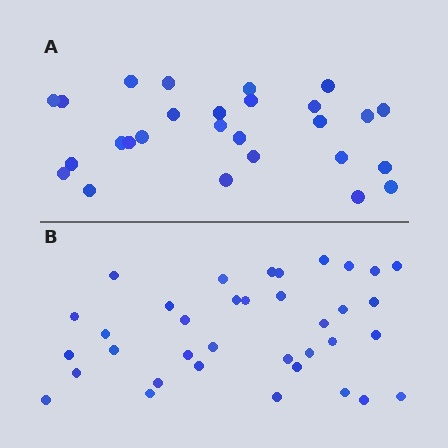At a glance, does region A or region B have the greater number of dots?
Region B (the bottom region) has more dots.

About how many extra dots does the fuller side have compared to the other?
Region B has roughly 8 or so more dots than region A.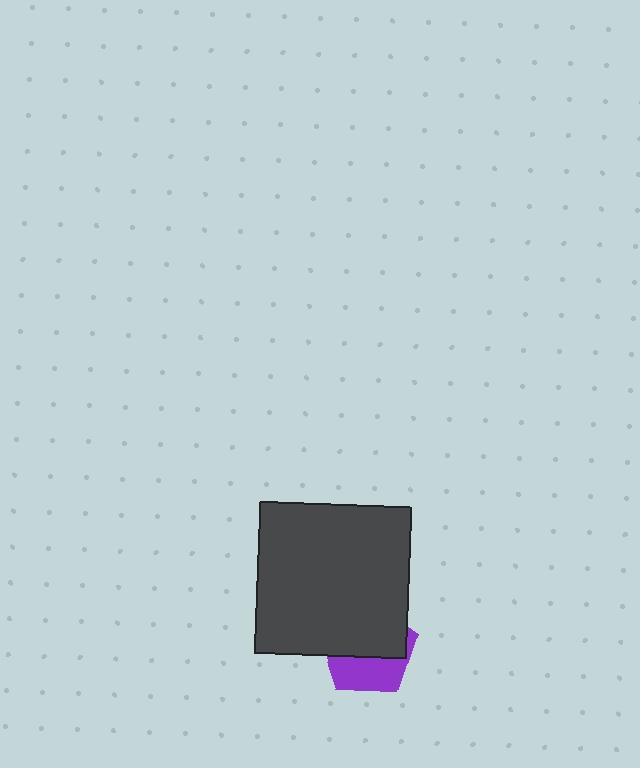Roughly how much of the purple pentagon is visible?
A small part of it is visible (roughly 41%).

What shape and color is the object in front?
The object in front is a dark gray square.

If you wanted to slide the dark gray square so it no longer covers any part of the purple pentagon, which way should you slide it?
Slide it up — that is the most direct way to separate the two shapes.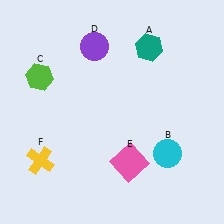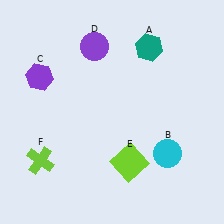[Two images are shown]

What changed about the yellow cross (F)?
In Image 1, F is yellow. In Image 2, it changed to lime.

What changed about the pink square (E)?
In Image 1, E is pink. In Image 2, it changed to lime.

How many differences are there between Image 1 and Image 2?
There are 3 differences between the two images.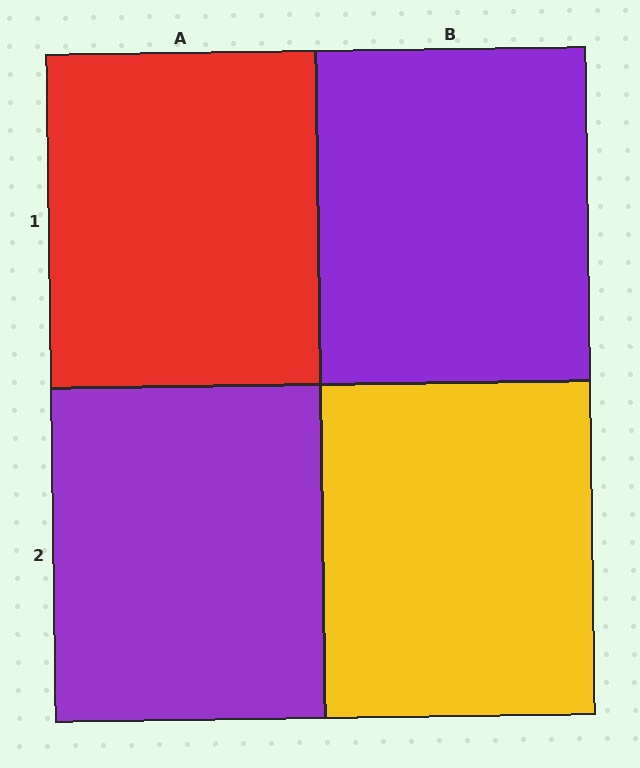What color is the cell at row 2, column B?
Yellow.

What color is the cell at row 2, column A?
Purple.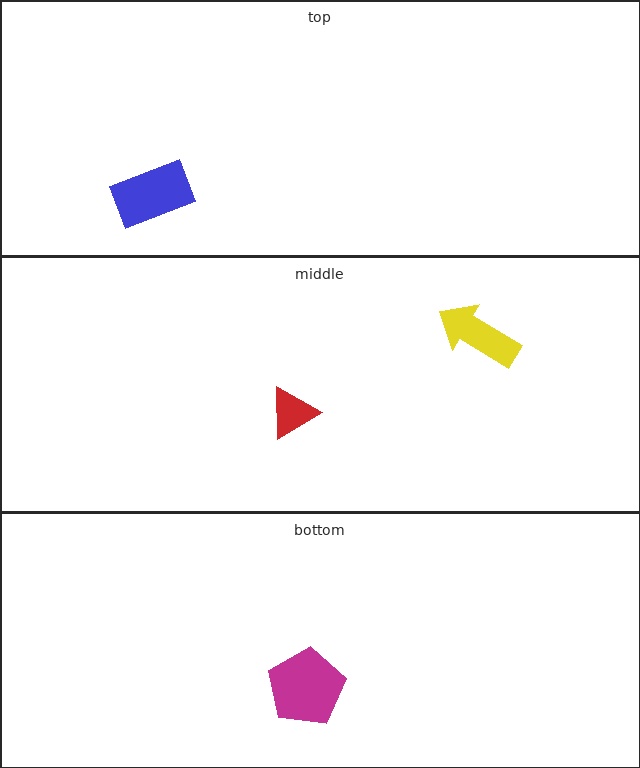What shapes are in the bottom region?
The magenta pentagon.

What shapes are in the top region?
The blue rectangle.